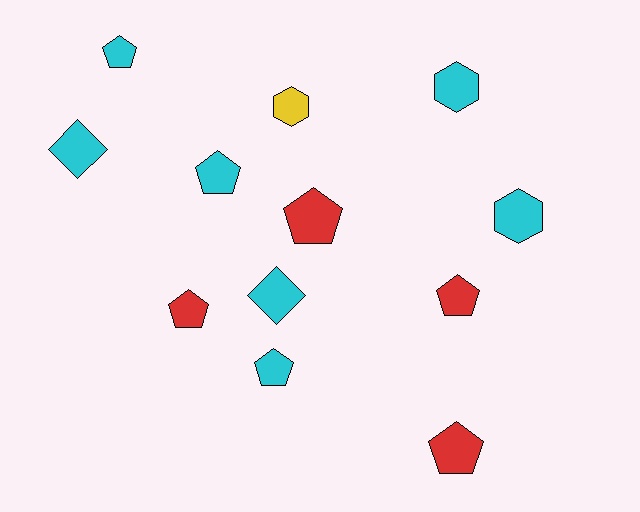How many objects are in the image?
There are 12 objects.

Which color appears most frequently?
Cyan, with 7 objects.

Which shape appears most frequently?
Pentagon, with 7 objects.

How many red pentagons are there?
There are 4 red pentagons.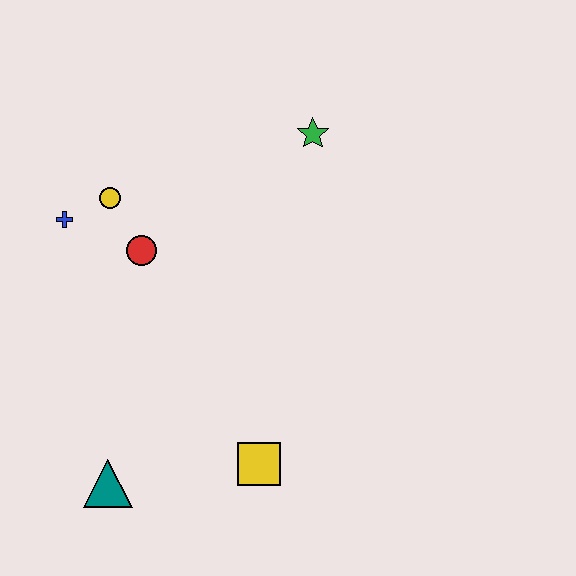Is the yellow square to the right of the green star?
No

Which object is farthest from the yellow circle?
The yellow square is farthest from the yellow circle.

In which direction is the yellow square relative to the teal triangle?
The yellow square is to the right of the teal triangle.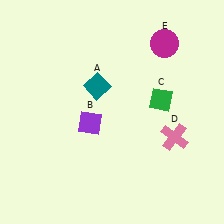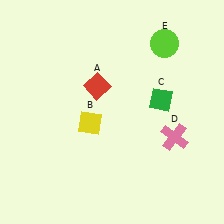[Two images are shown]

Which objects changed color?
A changed from teal to red. B changed from purple to yellow. E changed from magenta to lime.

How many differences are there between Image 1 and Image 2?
There are 3 differences between the two images.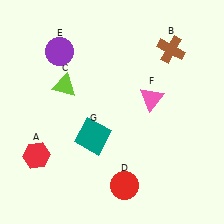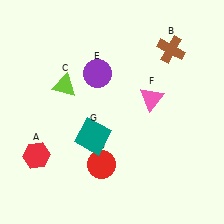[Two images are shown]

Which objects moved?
The objects that moved are: the red circle (D), the purple circle (E).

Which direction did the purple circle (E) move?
The purple circle (E) moved right.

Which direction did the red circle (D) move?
The red circle (D) moved left.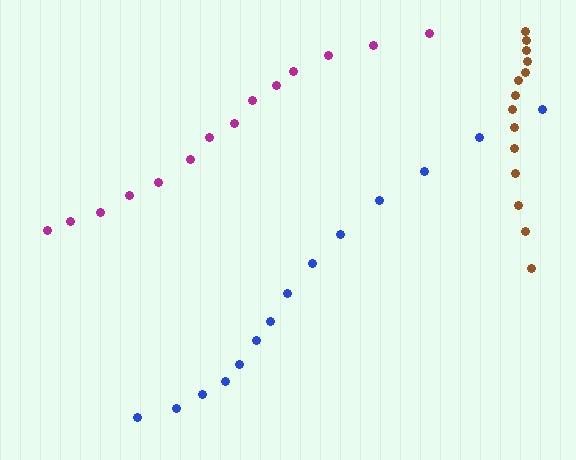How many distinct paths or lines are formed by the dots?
There are 3 distinct paths.